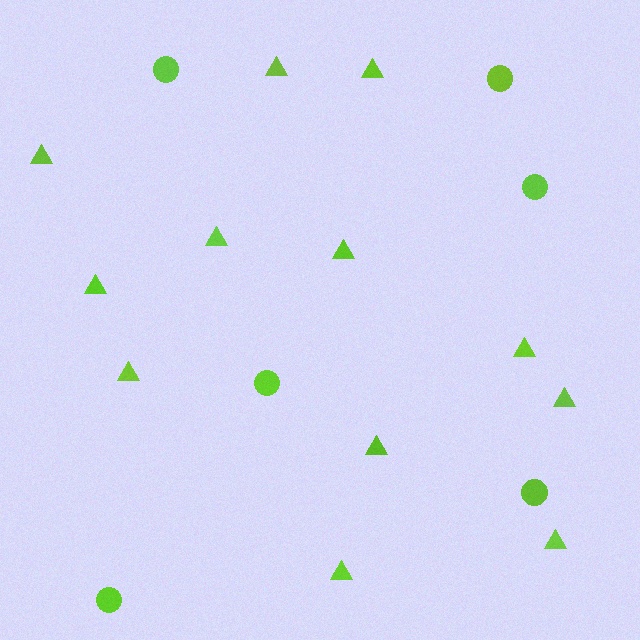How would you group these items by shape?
There are 2 groups: one group of circles (6) and one group of triangles (12).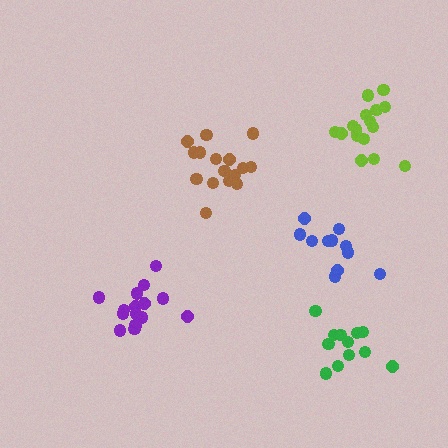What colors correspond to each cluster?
The clusters are colored: brown, blue, purple, lime, green.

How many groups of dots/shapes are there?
There are 5 groups.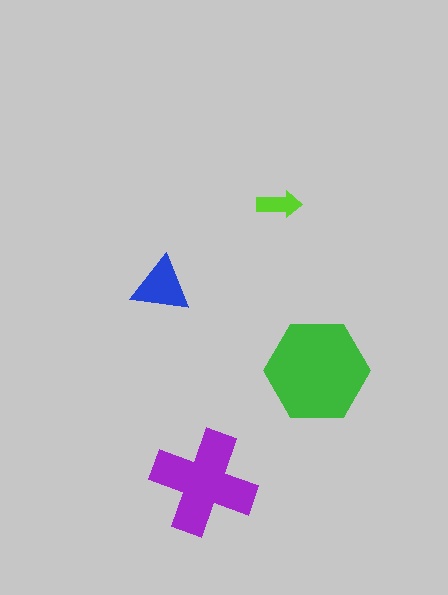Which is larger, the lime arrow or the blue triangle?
The blue triangle.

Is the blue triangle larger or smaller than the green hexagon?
Smaller.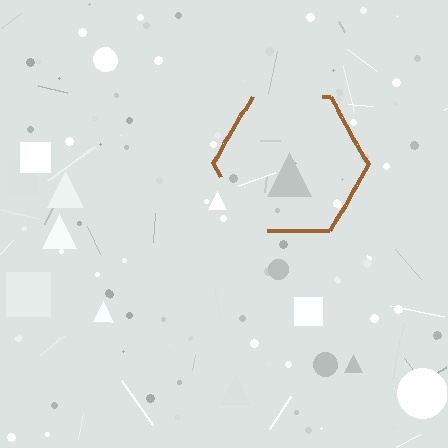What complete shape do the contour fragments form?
The contour fragments form a hexagon.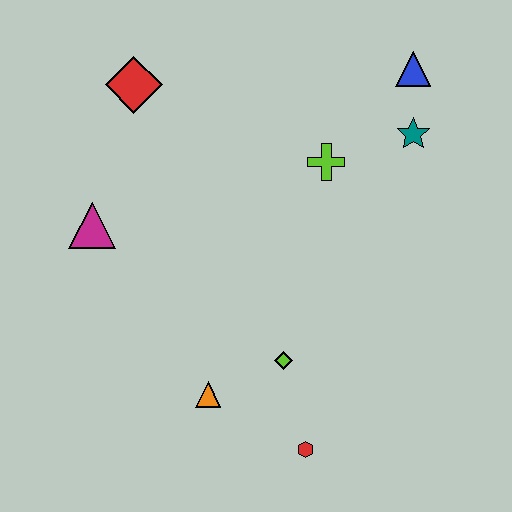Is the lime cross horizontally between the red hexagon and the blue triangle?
Yes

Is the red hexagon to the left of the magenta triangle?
No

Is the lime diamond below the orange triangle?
No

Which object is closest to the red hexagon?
The lime diamond is closest to the red hexagon.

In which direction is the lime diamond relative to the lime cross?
The lime diamond is below the lime cross.